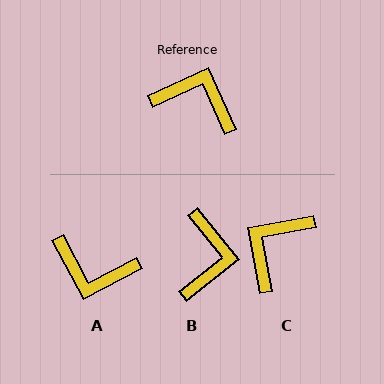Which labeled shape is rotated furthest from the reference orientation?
A, about 176 degrees away.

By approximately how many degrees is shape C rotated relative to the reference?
Approximately 76 degrees counter-clockwise.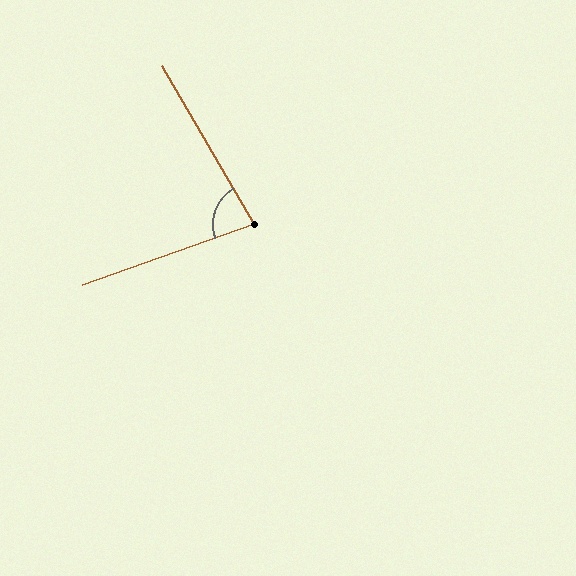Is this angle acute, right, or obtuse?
It is acute.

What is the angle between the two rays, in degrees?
Approximately 79 degrees.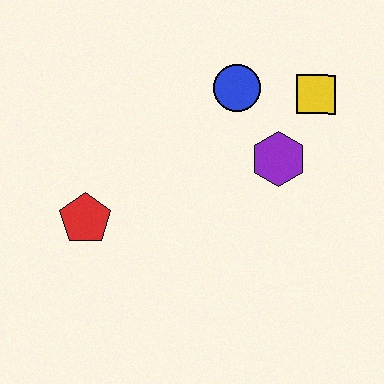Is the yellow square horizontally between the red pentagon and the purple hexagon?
No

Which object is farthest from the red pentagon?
The yellow square is farthest from the red pentagon.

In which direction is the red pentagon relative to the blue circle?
The red pentagon is to the left of the blue circle.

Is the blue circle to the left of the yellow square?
Yes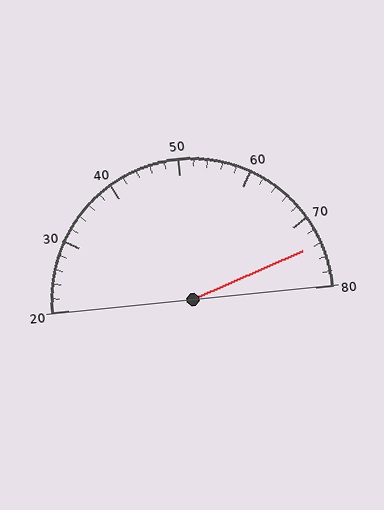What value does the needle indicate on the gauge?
The needle indicates approximately 74.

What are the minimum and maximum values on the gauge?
The gauge ranges from 20 to 80.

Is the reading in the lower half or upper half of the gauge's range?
The reading is in the upper half of the range (20 to 80).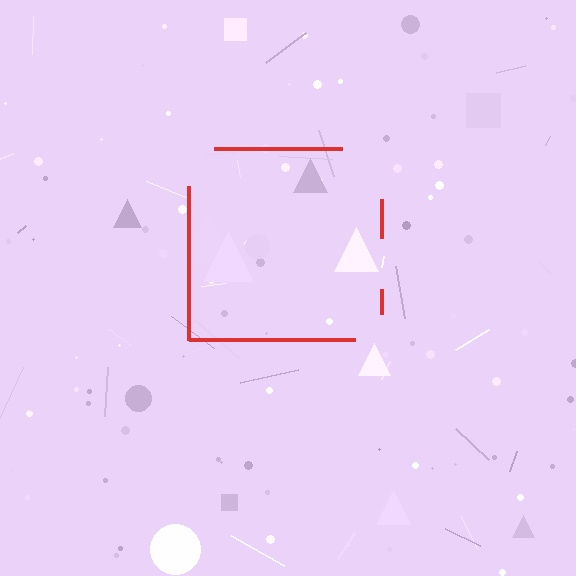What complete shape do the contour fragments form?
The contour fragments form a square.